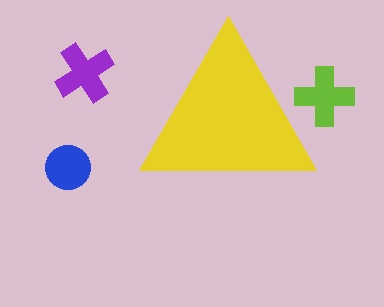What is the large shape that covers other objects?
A yellow triangle.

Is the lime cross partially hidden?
Yes, the lime cross is partially hidden behind the yellow triangle.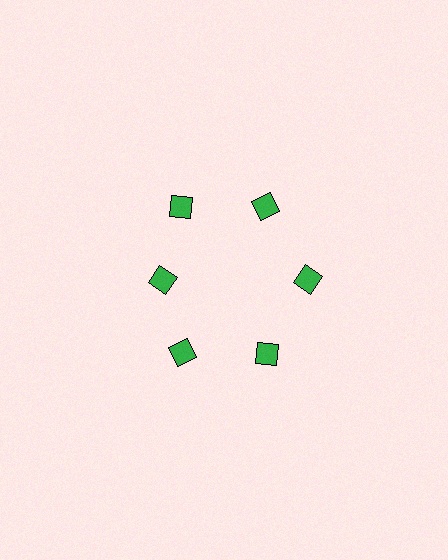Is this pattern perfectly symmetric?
No. The 6 green diamonds are arranged in a ring, but one element near the 9 o'clock position is pulled inward toward the center, breaking the 6-fold rotational symmetry.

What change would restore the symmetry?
The symmetry would be restored by moving it outward, back onto the ring so that all 6 diamonds sit at equal angles and equal distance from the center.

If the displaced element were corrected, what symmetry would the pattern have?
It would have 6-fold rotational symmetry — the pattern would map onto itself every 60 degrees.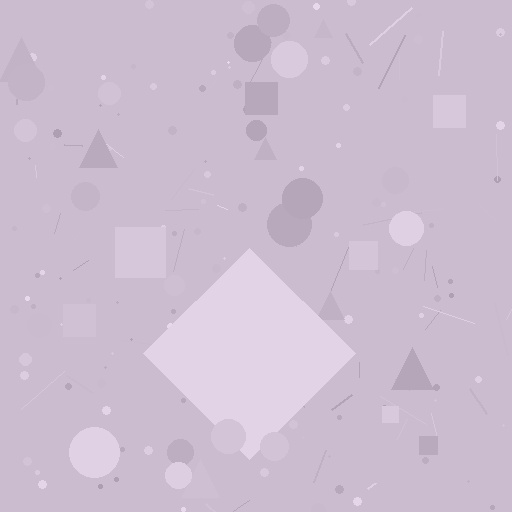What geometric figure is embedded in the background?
A diamond is embedded in the background.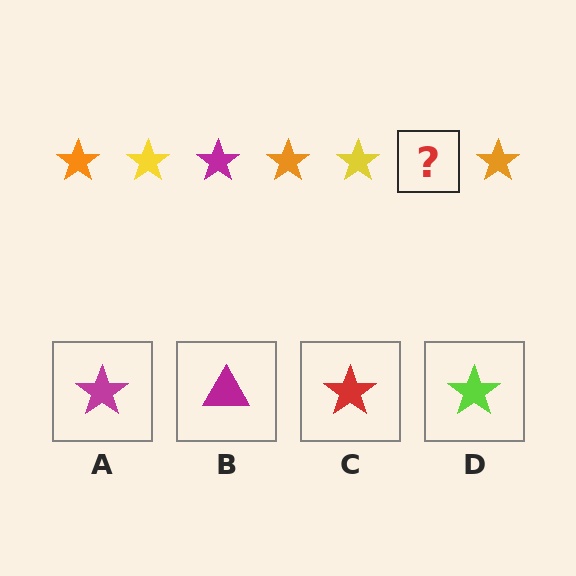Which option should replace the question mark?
Option A.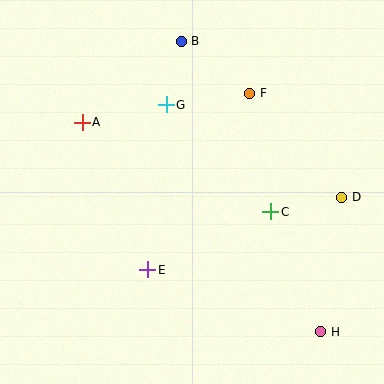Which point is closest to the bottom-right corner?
Point H is closest to the bottom-right corner.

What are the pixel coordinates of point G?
Point G is at (166, 105).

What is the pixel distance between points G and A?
The distance between G and A is 86 pixels.